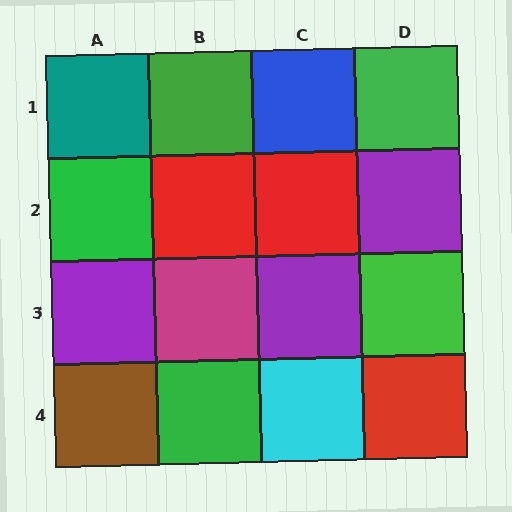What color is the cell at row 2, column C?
Red.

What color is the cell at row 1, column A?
Teal.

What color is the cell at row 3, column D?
Green.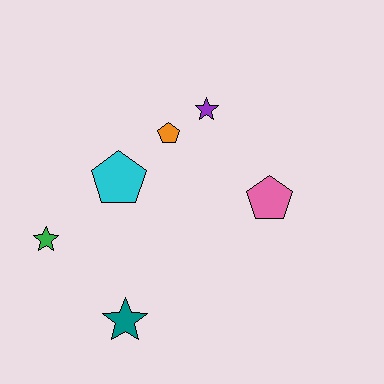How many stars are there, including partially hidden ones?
There are 3 stars.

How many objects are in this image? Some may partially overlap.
There are 6 objects.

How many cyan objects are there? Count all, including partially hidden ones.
There is 1 cyan object.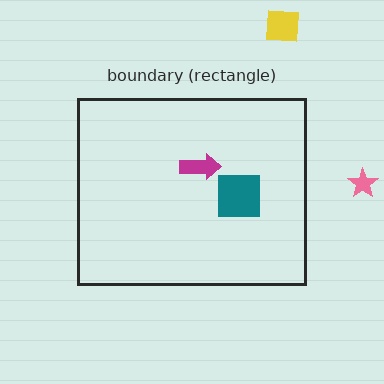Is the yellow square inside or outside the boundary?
Outside.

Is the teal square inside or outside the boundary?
Inside.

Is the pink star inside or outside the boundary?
Outside.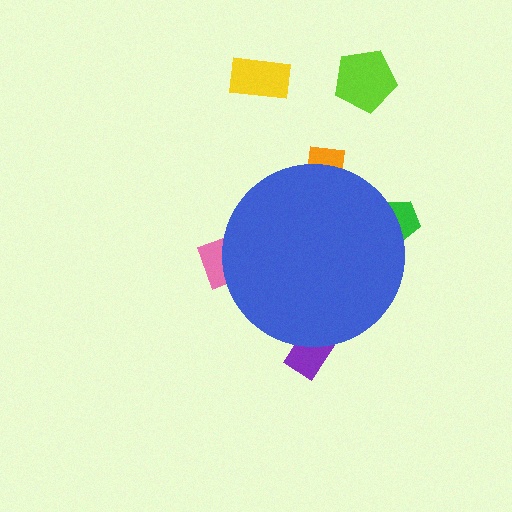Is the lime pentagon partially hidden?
No, the lime pentagon is fully visible.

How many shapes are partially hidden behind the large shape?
4 shapes are partially hidden.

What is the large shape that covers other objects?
A blue circle.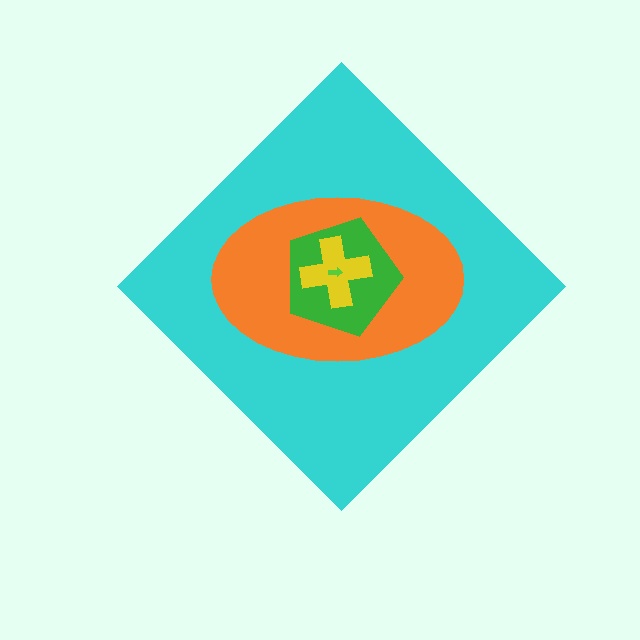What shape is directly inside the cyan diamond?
The orange ellipse.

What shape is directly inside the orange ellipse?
The green pentagon.